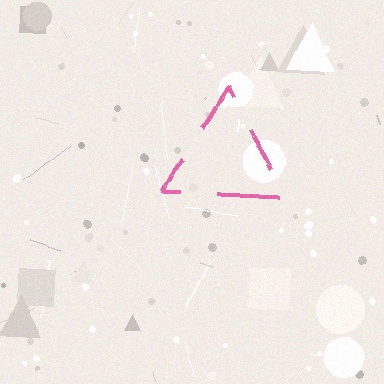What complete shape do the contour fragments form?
The contour fragments form a triangle.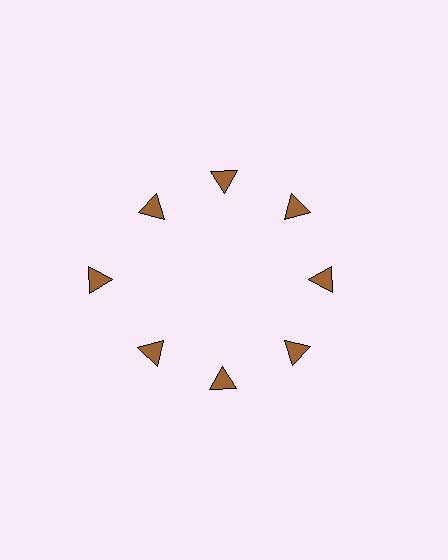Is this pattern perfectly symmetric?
No. The 8 brown triangles are arranged in a ring, but one element near the 9 o'clock position is pushed outward from the center, breaking the 8-fold rotational symmetry.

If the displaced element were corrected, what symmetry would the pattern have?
It would have 8-fold rotational symmetry — the pattern would map onto itself every 45 degrees.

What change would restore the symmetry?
The symmetry would be restored by moving it inward, back onto the ring so that all 8 triangles sit at equal angles and equal distance from the center.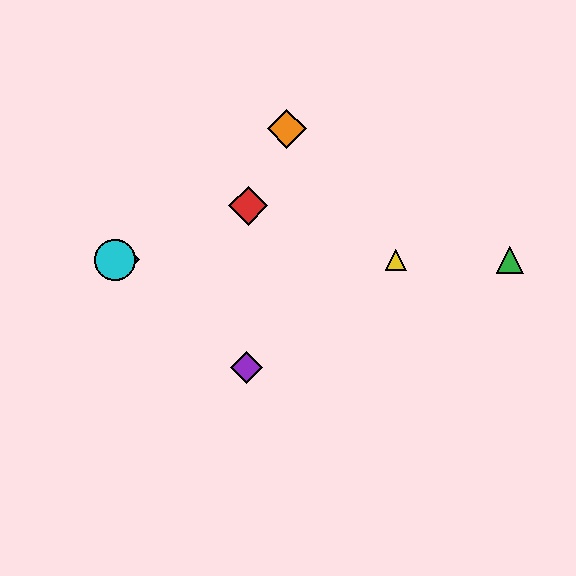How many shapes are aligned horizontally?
4 shapes (the blue diamond, the green triangle, the yellow triangle, the cyan circle) are aligned horizontally.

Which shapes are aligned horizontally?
The blue diamond, the green triangle, the yellow triangle, the cyan circle are aligned horizontally.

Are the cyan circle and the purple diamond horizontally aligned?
No, the cyan circle is at y≈260 and the purple diamond is at y≈368.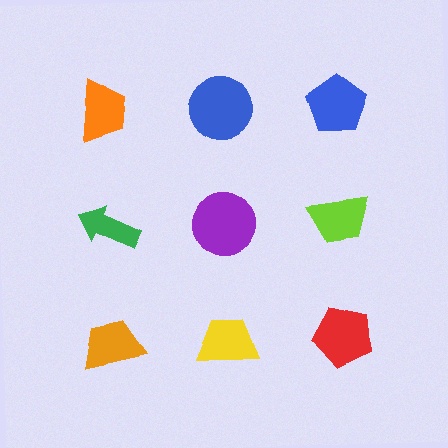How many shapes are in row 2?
3 shapes.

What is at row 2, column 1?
A green arrow.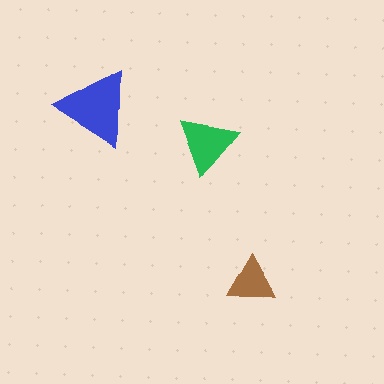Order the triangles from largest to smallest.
the blue one, the green one, the brown one.